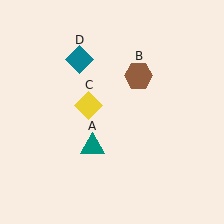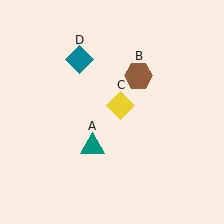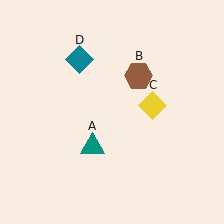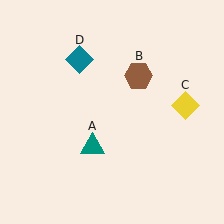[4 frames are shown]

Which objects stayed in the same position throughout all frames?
Teal triangle (object A) and brown hexagon (object B) and teal diamond (object D) remained stationary.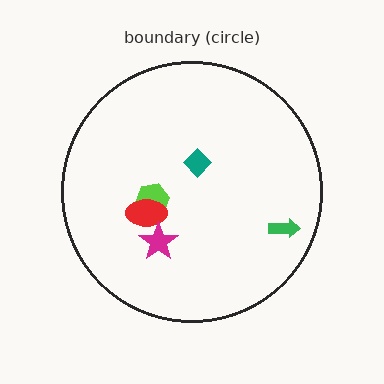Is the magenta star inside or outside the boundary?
Inside.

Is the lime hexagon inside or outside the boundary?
Inside.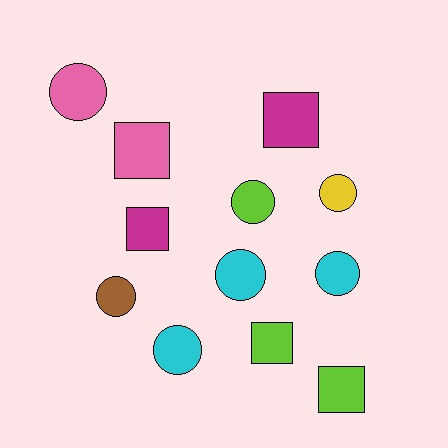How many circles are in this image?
There are 7 circles.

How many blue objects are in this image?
There are no blue objects.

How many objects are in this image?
There are 12 objects.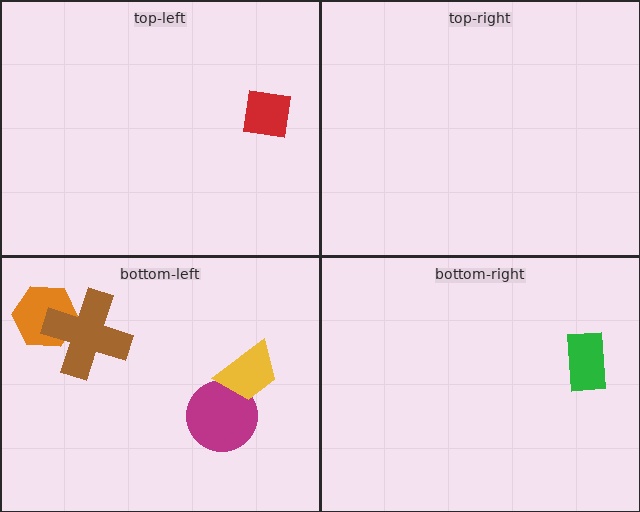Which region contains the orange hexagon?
The bottom-left region.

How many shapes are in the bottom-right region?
1.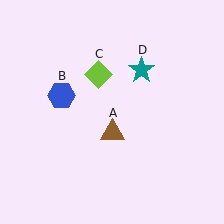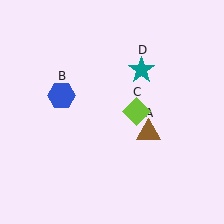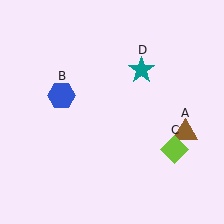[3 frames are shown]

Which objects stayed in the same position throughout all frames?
Blue hexagon (object B) and teal star (object D) remained stationary.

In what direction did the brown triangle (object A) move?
The brown triangle (object A) moved right.